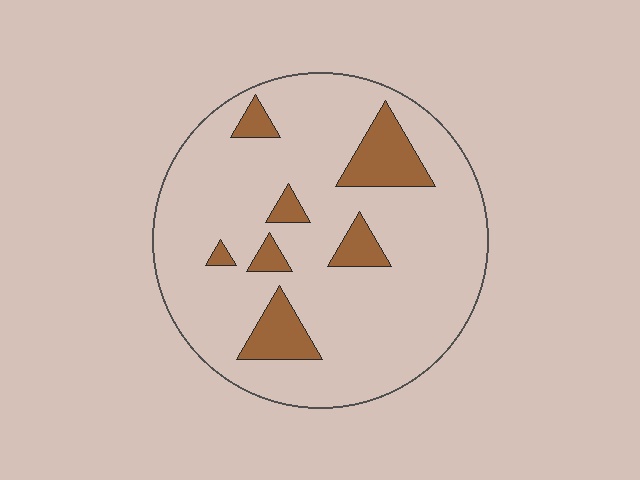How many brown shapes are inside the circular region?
7.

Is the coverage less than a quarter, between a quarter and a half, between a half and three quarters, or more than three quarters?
Less than a quarter.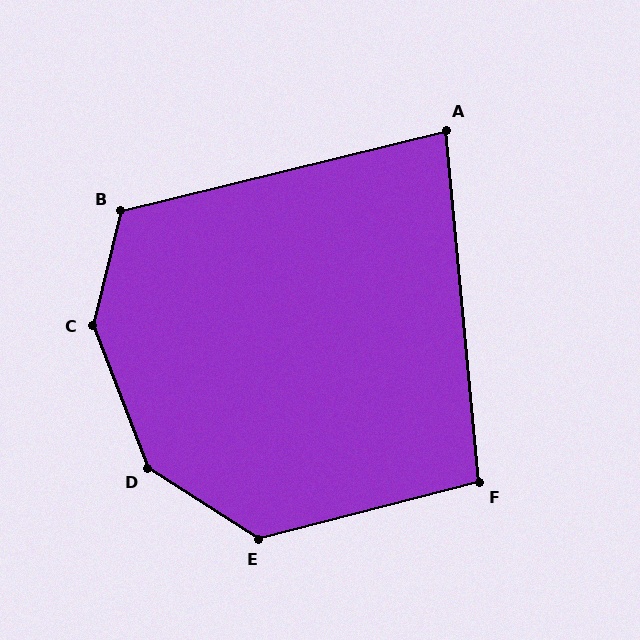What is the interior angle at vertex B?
Approximately 117 degrees (obtuse).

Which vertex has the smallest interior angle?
A, at approximately 82 degrees.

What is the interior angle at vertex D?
Approximately 144 degrees (obtuse).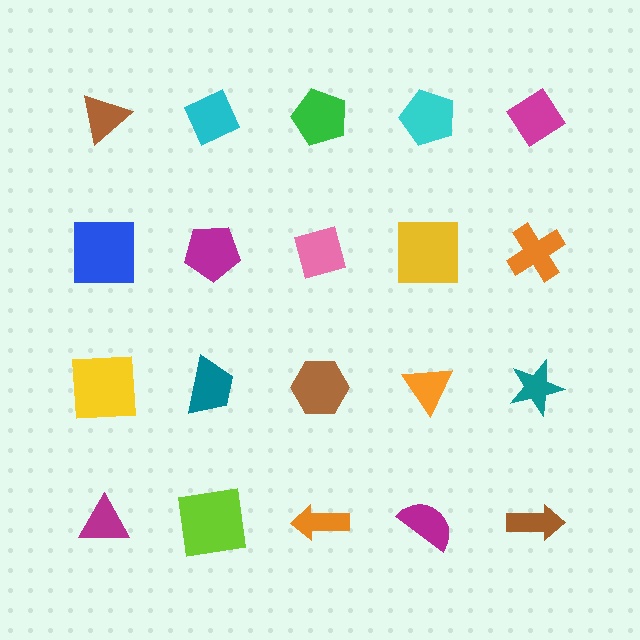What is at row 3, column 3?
A brown hexagon.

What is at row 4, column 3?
An orange arrow.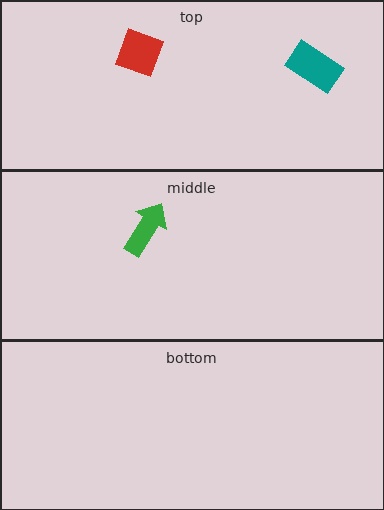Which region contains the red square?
The top region.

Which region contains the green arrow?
The middle region.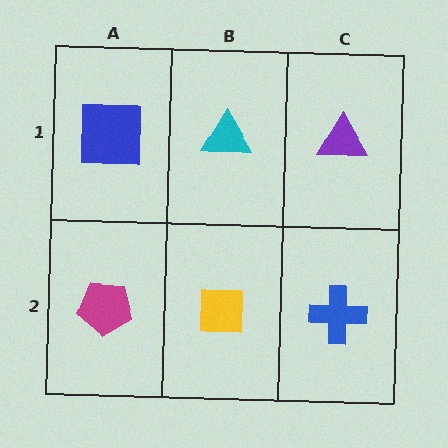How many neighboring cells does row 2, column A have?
2.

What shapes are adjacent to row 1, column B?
A yellow square (row 2, column B), a blue square (row 1, column A), a purple triangle (row 1, column C).